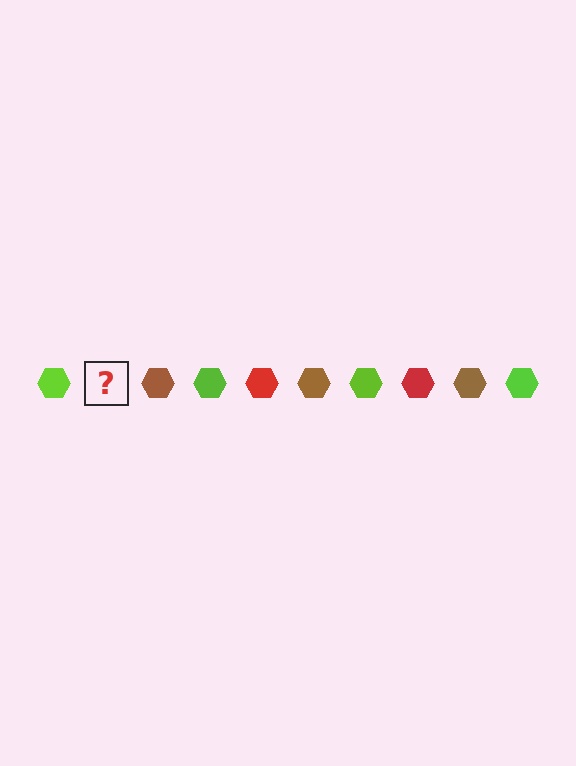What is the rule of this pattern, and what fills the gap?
The rule is that the pattern cycles through lime, red, brown hexagons. The gap should be filled with a red hexagon.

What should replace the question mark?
The question mark should be replaced with a red hexagon.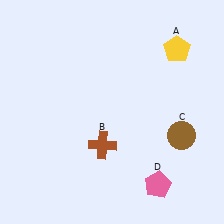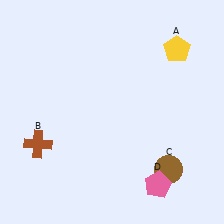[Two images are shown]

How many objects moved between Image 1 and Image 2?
2 objects moved between the two images.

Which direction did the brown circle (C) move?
The brown circle (C) moved down.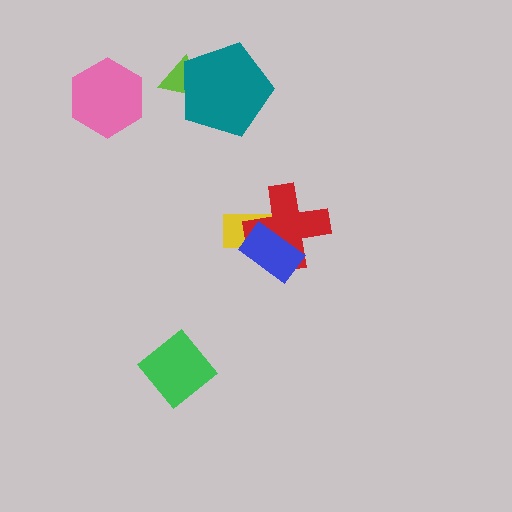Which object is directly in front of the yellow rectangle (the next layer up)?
The red cross is directly in front of the yellow rectangle.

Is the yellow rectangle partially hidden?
Yes, it is partially covered by another shape.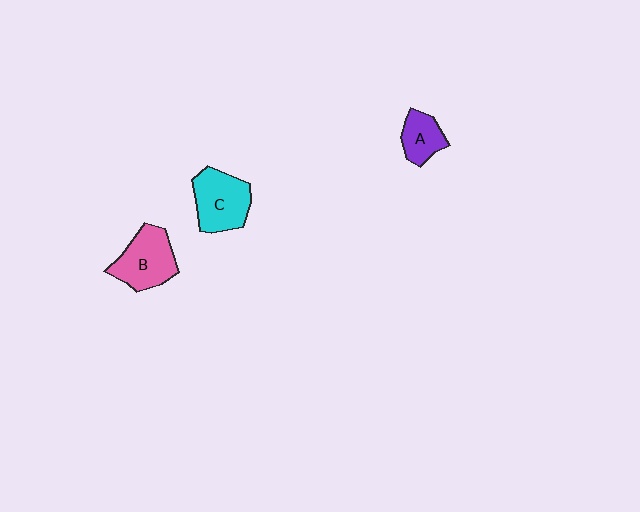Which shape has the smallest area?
Shape A (purple).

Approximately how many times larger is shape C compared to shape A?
Approximately 1.7 times.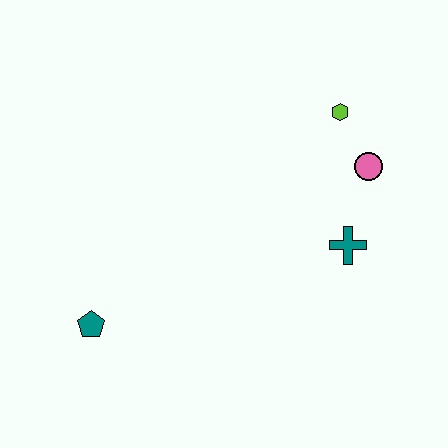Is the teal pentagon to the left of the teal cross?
Yes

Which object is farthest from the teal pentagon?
The lime hexagon is farthest from the teal pentagon.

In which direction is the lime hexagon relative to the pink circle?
The lime hexagon is above the pink circle.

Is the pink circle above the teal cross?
Yes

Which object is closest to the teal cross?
The pink circle is closest to the teal cross.